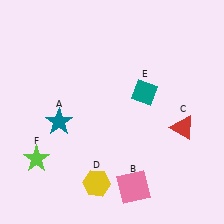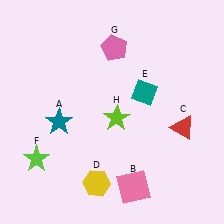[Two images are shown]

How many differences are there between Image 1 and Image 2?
There are 2 differences between the two images.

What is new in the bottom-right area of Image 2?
A lime star (H) was added in the bottom-right area of Image 2.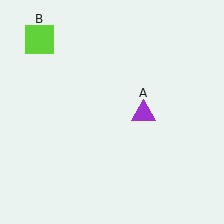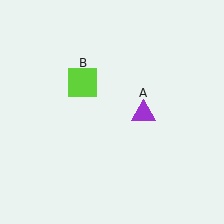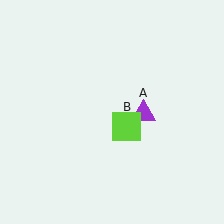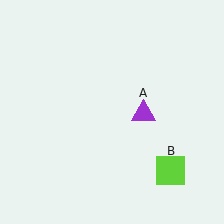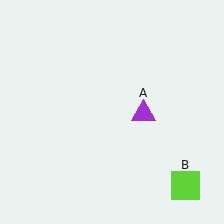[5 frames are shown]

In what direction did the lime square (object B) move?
The lime square (object B) moved down and to the right.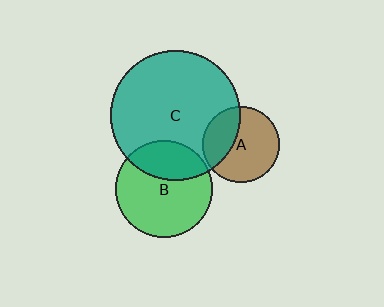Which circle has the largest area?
Circle C (teal).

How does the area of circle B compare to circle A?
Approximately 1.6 times.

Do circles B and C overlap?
Yes.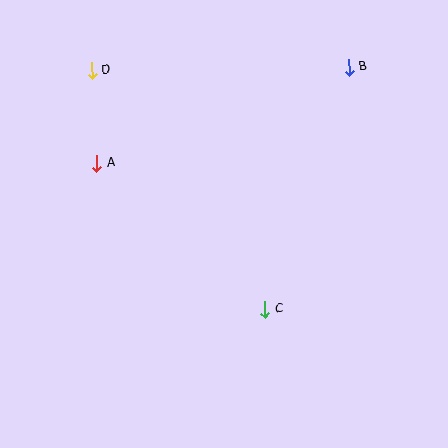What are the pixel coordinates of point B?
Point B is at (349, 67).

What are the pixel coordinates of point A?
Point A is at (97, 163).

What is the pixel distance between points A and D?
The distance between A and D is 93 pixels.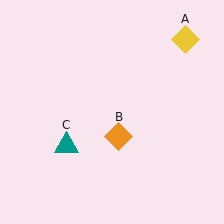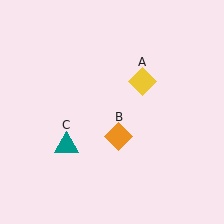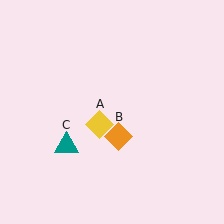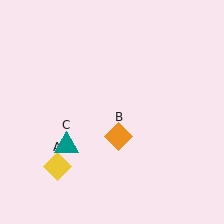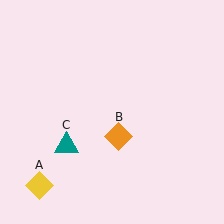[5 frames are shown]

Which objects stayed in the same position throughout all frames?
Orange diamond (object B) and teal triangle (object C) remained stationary.